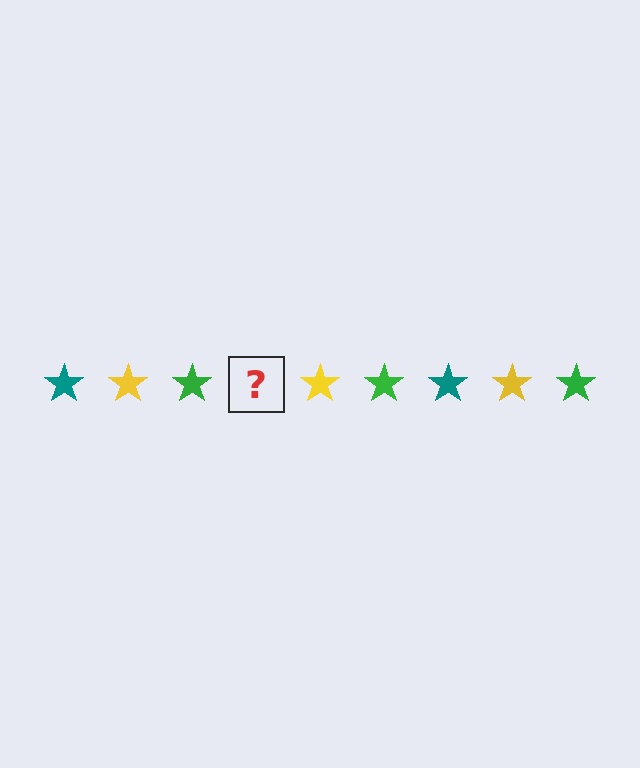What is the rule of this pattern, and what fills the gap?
The rule is that the pattern cycles through teal, yellow, green stars. The gap should be filled with a teal star.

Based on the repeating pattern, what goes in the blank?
The blank should be a teal star.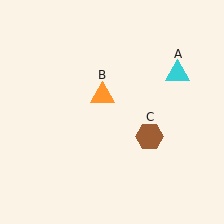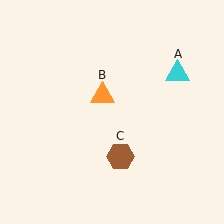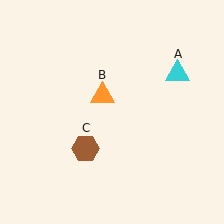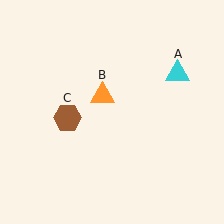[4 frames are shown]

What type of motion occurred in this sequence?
The brown hexagon (object C) rotated clockwise around the center of the scene.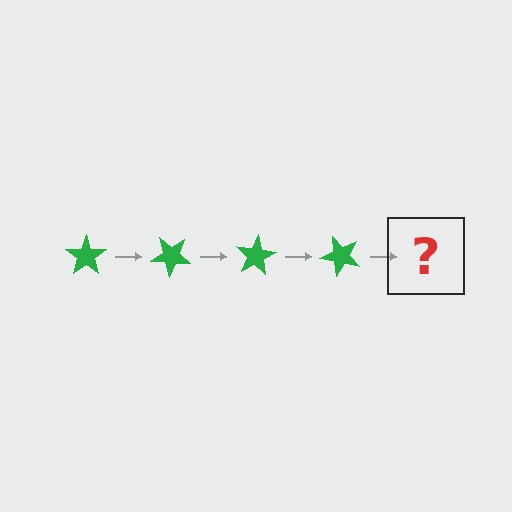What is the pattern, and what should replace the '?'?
The pattern is that the star rotates 40 degrees each step. The '?' should be a green star rotated 160 degrees.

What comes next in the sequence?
The next element should be a green star rotated 160 degrees.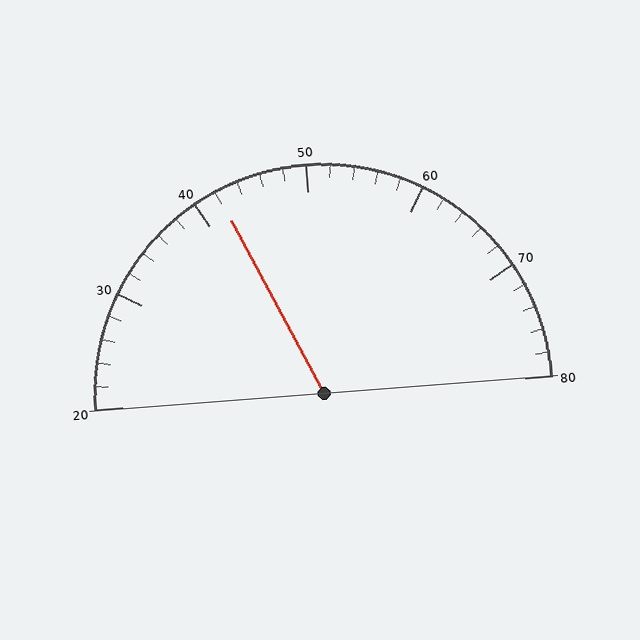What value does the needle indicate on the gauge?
The needle indicates approximately 42.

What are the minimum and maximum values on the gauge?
The gauge ranges from 20 to 80.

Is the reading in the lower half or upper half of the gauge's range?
The reading is in the lower half of the range (20 to 80).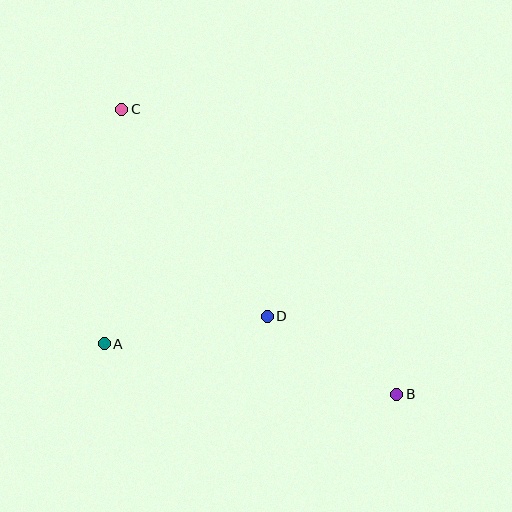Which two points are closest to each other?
Points B and D are closest to each other.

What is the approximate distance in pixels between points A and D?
The distance between A and D is approximately 165 pixels.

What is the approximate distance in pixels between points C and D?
The distance between C and D is approximately 253 pixels.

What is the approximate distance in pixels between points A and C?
The distance between A and C is approximately 235 pixels.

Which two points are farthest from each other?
Points B and C are farthest from each other.